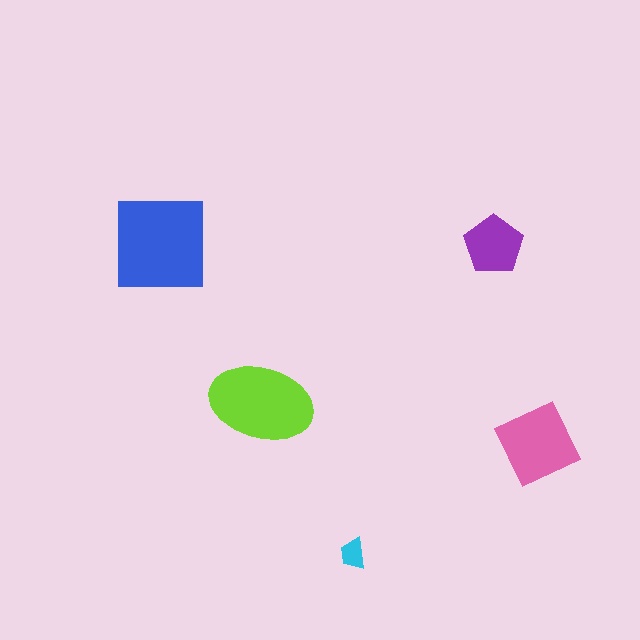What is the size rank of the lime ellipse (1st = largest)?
2nd.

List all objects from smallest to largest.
The cyan trapezoid, the purple pentagon, the pink diamond, the lime ellipse, the blue square.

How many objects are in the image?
There are 5 objects in the image.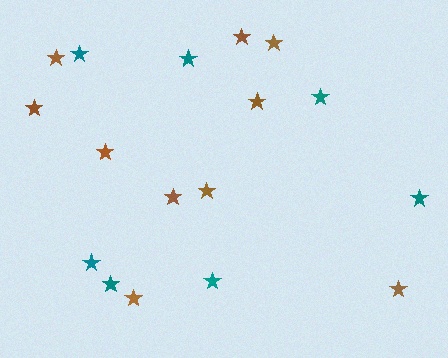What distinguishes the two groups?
There are 2 groups: one group of teal stars (7) and one group of brown stars (10).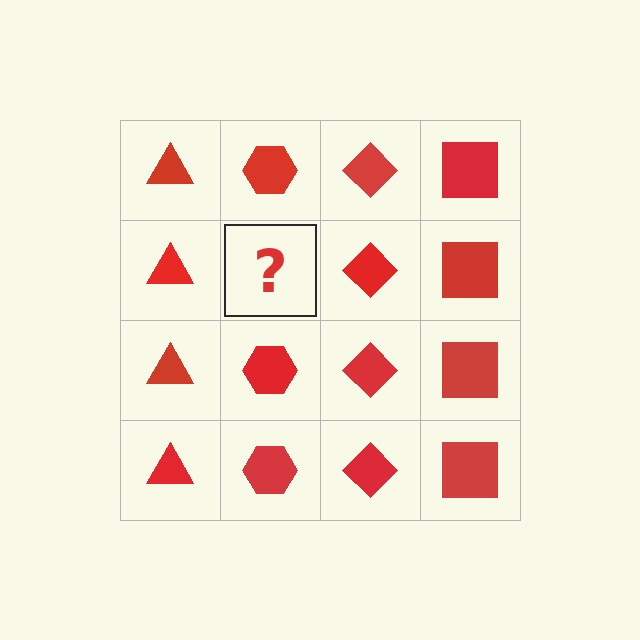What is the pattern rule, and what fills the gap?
The rule is that each column has a consistent shape. The gap should be filled with a red hexagon.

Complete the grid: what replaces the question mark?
The question mark should be replaced with a red hexagon.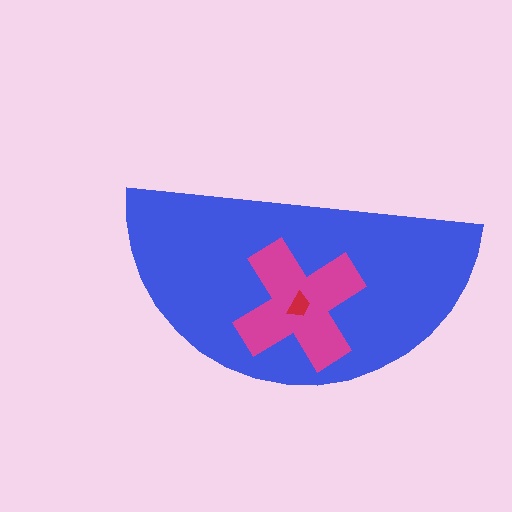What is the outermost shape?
The blue semicircle.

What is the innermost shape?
The red trapezoid.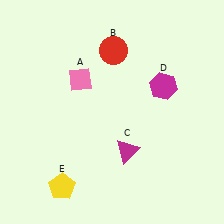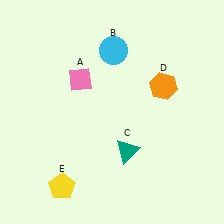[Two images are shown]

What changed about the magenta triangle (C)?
In Image 1, C is magenta. In Image 2, it changed to teal.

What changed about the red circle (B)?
In Image 1, B is red. In Image 2, it changed to cyan.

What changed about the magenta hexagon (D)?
In Image 1, D is magenta. In Image 2, it changed to orange.